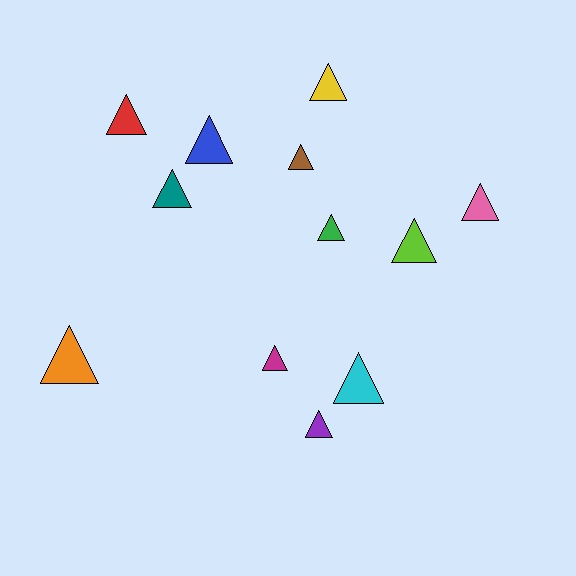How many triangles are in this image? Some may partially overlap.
There are 12 triangles.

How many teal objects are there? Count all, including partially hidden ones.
There is 1 teal object.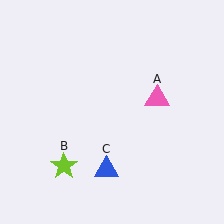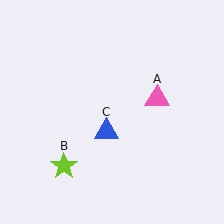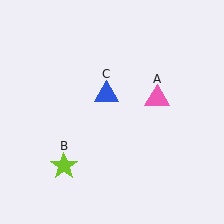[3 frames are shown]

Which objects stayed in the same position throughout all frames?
Pink triangle (object A) and lime star (object B) remained stationary.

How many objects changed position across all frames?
1 object changed position: blue triangle (object C).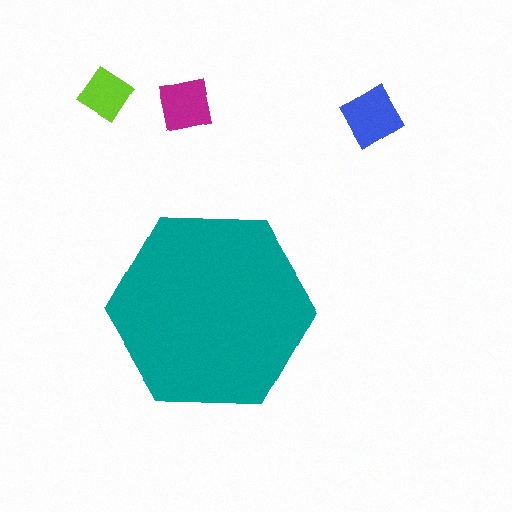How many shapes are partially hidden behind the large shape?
0 shapes are partially hidden.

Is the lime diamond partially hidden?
No, the lime diamond is fully visible.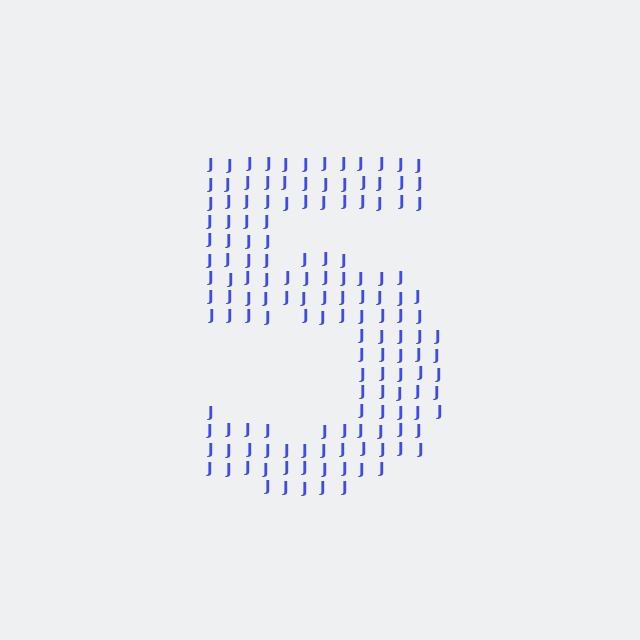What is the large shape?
The large shape is the digit 5.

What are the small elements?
The small elements are letter J's.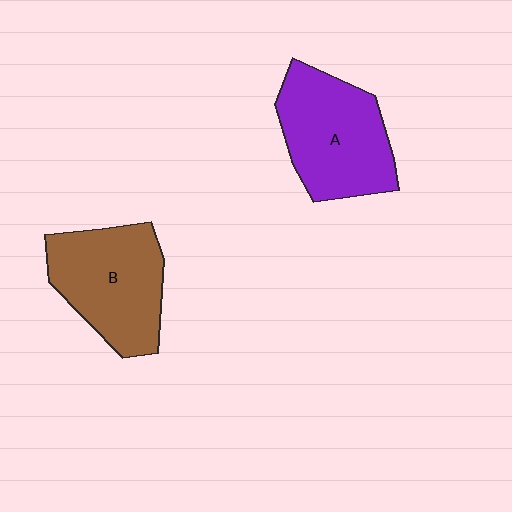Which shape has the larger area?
Shape A (purple).